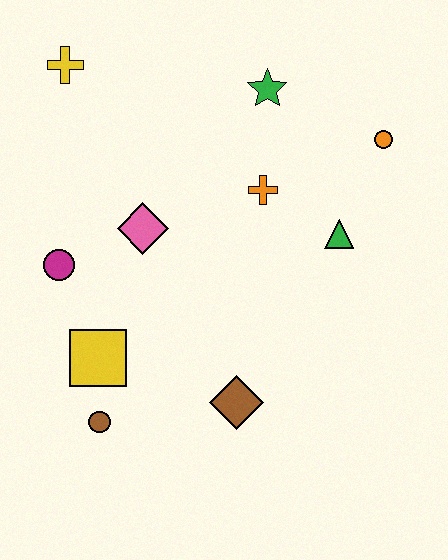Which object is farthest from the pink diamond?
The orange circle is farthest from the pink diamond.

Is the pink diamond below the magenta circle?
No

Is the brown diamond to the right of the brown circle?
Yes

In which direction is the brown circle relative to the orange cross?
The brown circle is below the orange cross.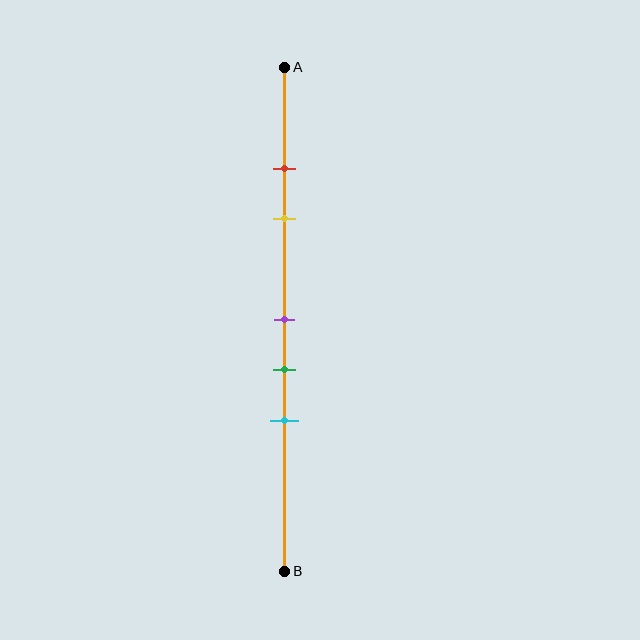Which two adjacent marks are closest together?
The red and yellow marks are the closest adjacent pair.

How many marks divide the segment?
There are 5 marks dividing the segment.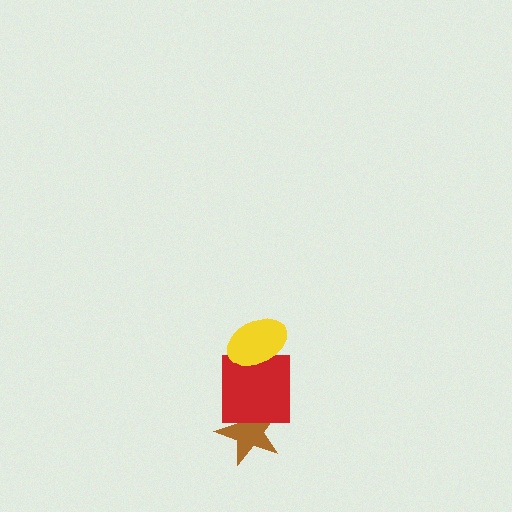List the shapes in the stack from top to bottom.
From top to bottom: the yellow ellipse, the red square, the brown star.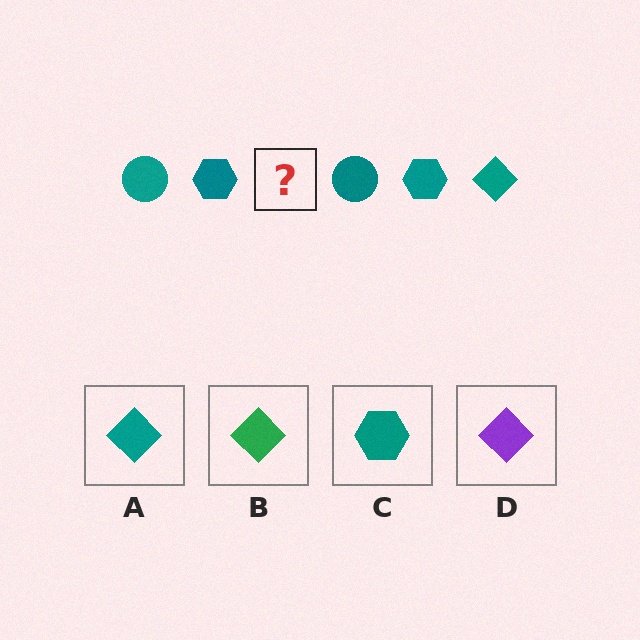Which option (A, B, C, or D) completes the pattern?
A.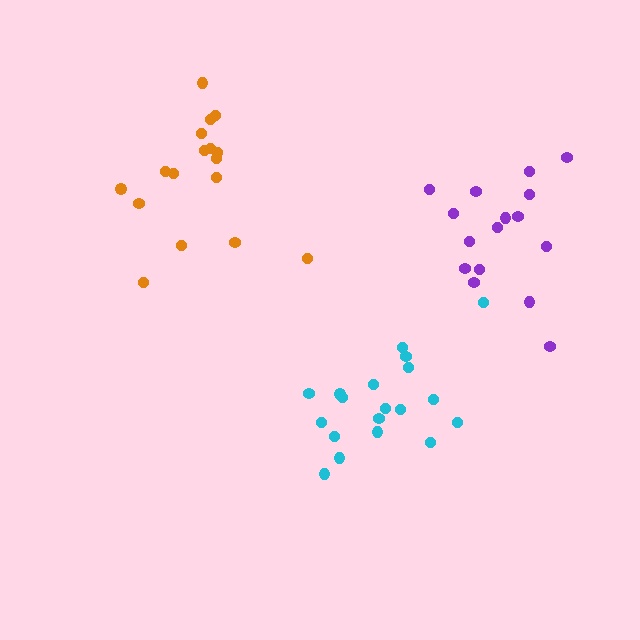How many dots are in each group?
Group 1: 17 dots, Group 2: 19 dots, Group 3: 16 dots (52 total).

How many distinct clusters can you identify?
There are 3 distinct clusters.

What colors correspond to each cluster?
The clusters are colored: orange, cyan, purple.